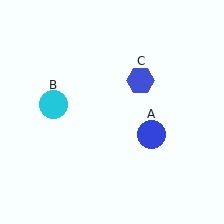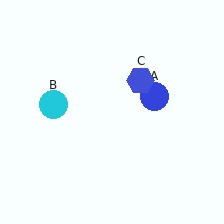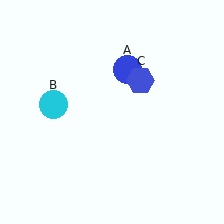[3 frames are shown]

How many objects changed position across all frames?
1 object changed position: blue circle (object A).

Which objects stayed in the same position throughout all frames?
Cyan circle (object B) and blue hexagon (object C) remained stationary.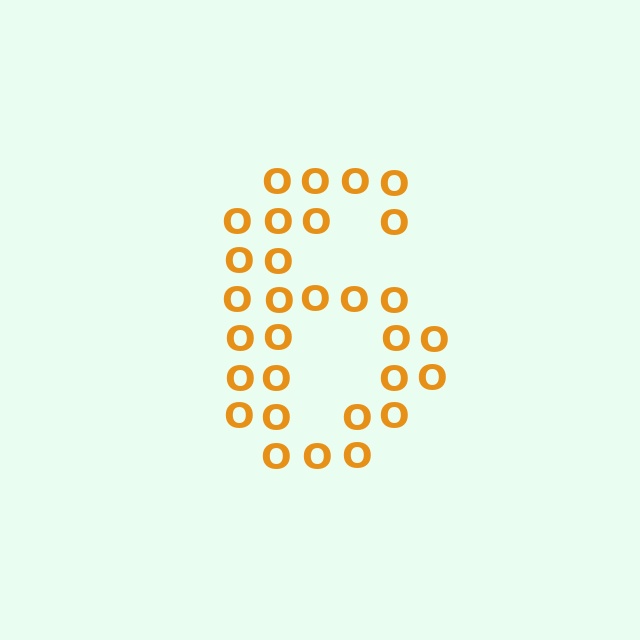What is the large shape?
The large shape is the digit 6.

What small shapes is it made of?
It is made of small letter O's.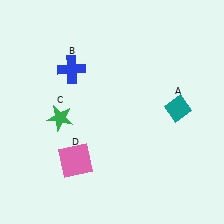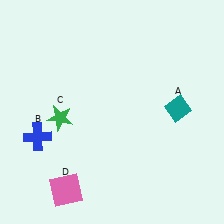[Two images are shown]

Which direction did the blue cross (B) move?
The blue cross (B) moved down.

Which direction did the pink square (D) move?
The pink square (D) moved down.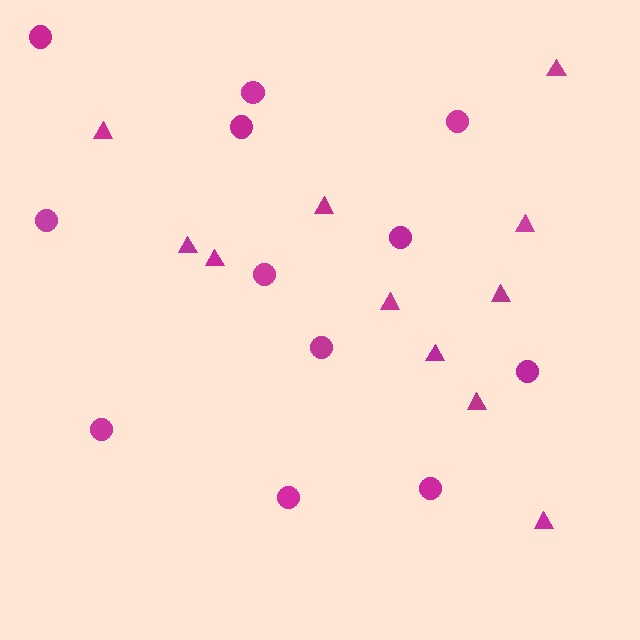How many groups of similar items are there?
There are 2 groups: one group of circles (12) and one group of triangles (11).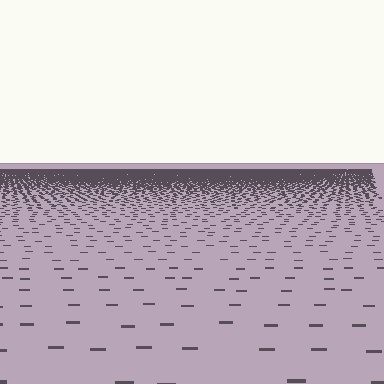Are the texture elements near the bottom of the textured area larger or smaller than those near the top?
Larger. Near the bottom, elements are closer to the viewer and appear at a bigger on-screen size.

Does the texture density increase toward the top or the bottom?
Density increases toward the top.